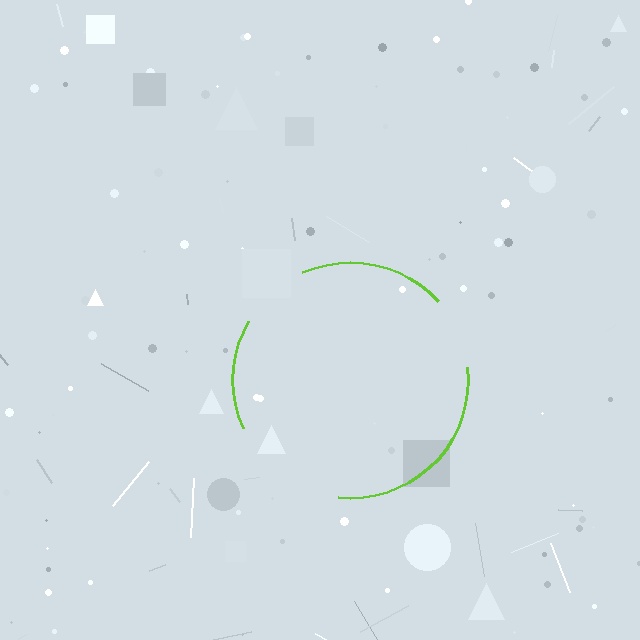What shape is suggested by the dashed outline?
The dashed outline suggests a circle.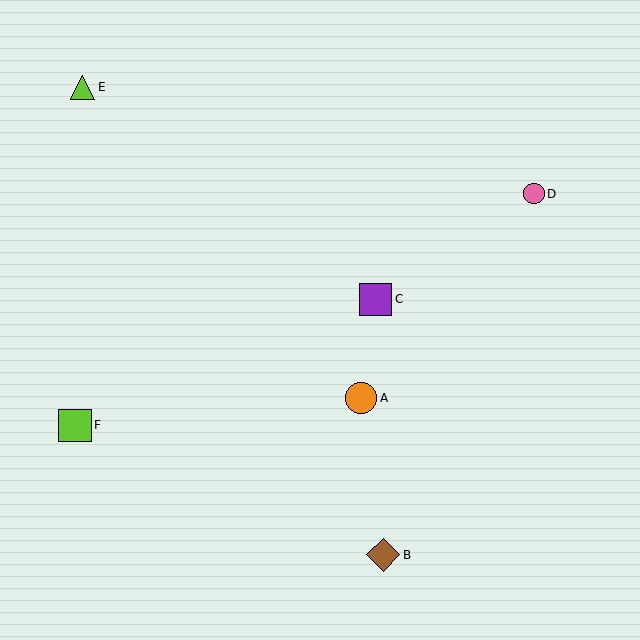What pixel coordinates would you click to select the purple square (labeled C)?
Click at (376, 299) to select the purple square C.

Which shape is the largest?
The brown diamond (labeled B) is the largest.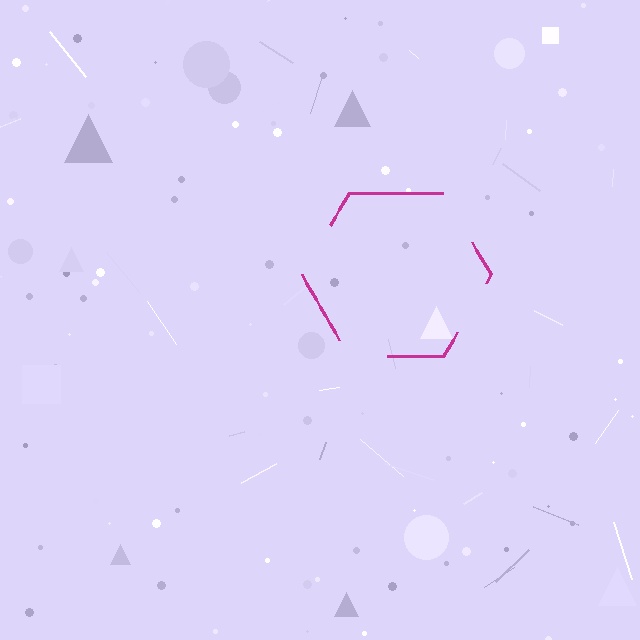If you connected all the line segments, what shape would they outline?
They would outline a hexagon.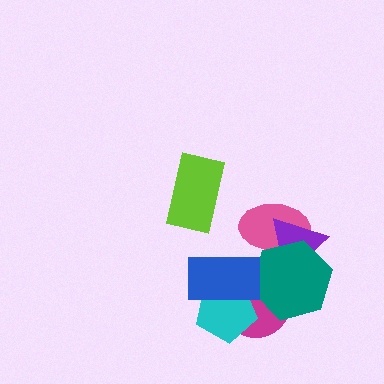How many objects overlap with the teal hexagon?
4 objects overlap with the teal hexagon.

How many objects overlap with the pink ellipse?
2 objects overlap with the pink ellipse.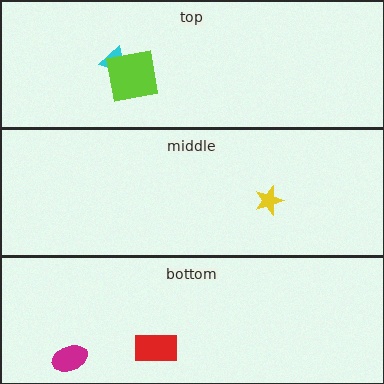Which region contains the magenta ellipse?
The bottom region.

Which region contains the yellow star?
The middle region.